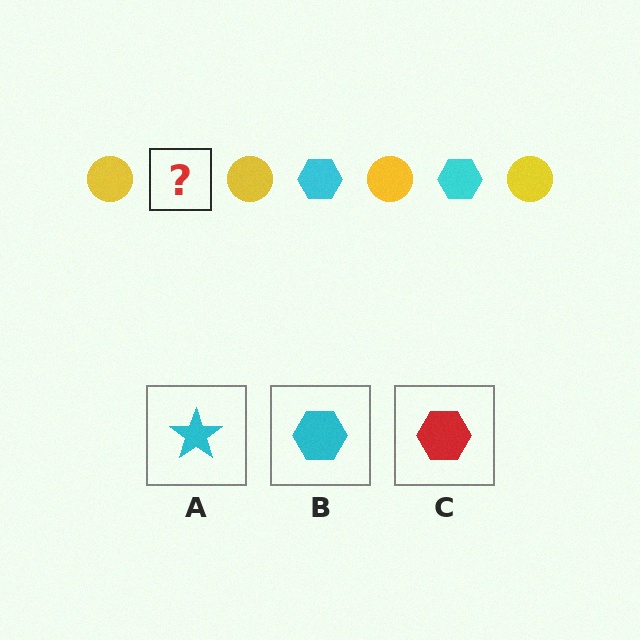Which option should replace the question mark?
Option B.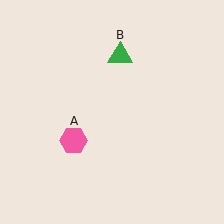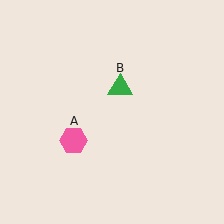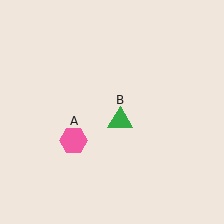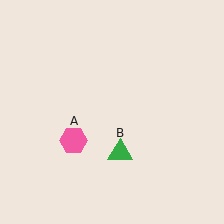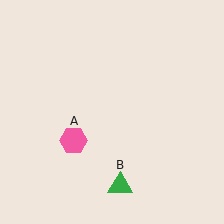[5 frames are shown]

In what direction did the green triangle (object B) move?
The green triangle (object B) moved down.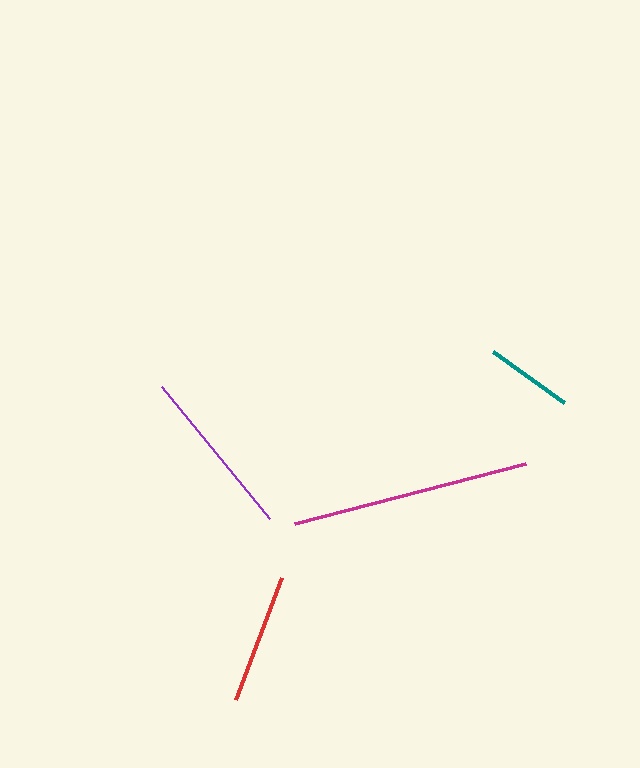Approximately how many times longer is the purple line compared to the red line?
The purple line is approximately 1.3 times the length of the red line.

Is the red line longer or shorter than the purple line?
The purple line is longer than the red line.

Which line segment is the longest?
The magenta line is the longest at approximately 239 pixels.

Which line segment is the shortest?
The teal line is the shortest at approximately 87 pixels.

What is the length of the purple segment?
The purple segment is approximately 171 pixels long.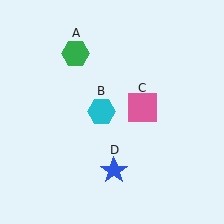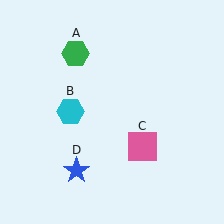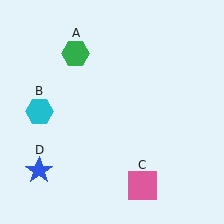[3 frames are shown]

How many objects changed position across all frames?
3 objects changed position: cyan hexagon (object B), pink square (object C), blue star (object D).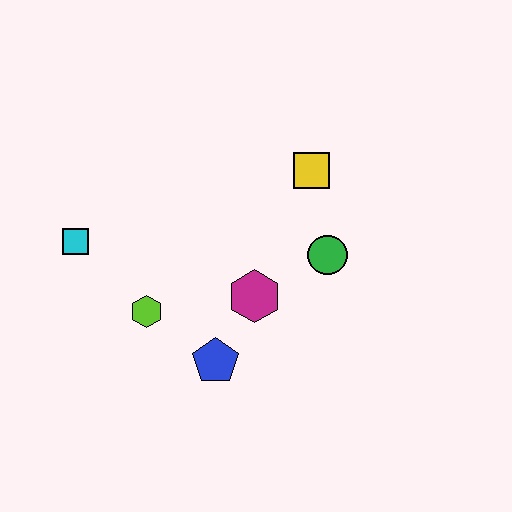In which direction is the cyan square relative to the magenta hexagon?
The cyan square is to the left of the magenta hexagon.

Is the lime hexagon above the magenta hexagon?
No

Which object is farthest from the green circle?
The cyan square is farthest from the green circle.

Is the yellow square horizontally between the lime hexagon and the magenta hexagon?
No